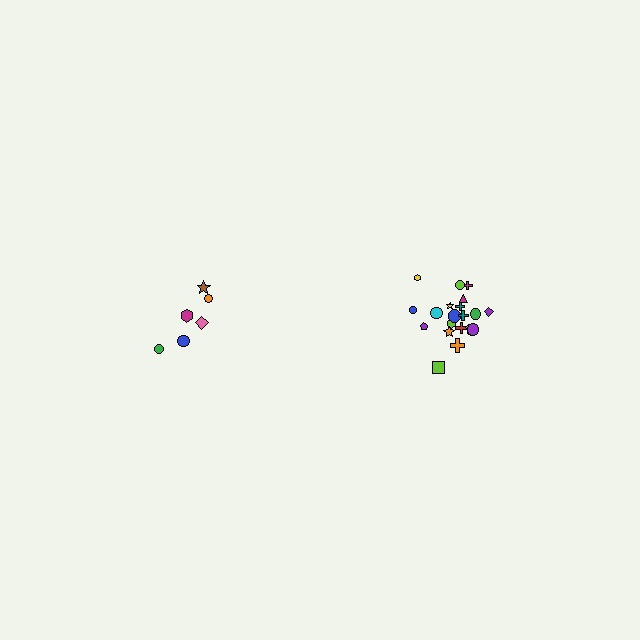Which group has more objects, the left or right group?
The right group.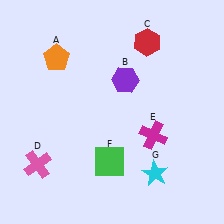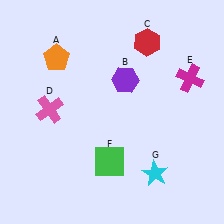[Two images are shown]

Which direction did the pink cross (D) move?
The pink cross (D) moved up.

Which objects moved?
The objects that moved are: the pink cross (D), the magenta cross (E).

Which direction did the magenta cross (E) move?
The magenta cross (E) moved up.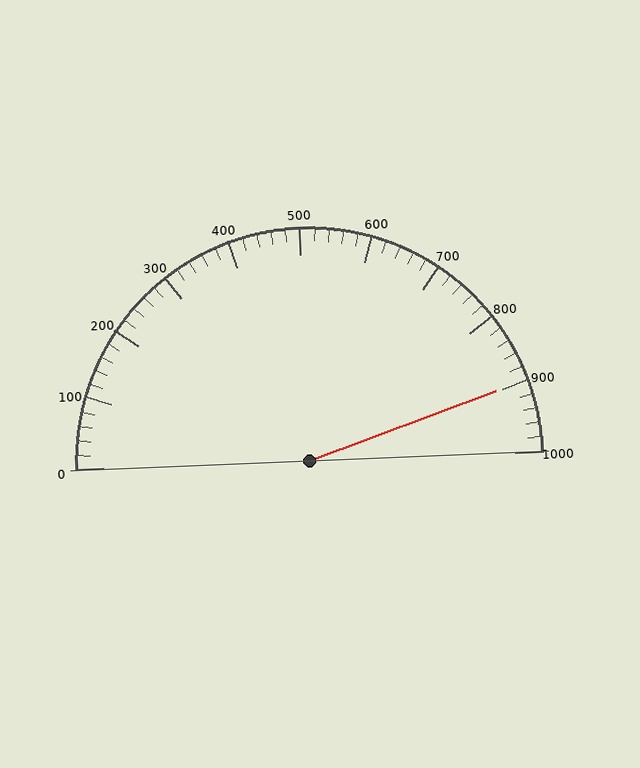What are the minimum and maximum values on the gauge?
The gauge ranges from 0 to 1000.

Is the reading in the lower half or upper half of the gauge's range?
The reading is in the upper half of the range (0 to 1000).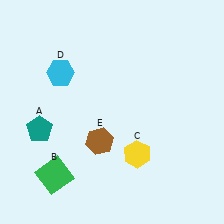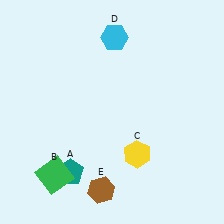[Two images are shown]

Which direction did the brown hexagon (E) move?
The brown hexagon (E) moved down.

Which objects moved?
The objects that moved are: the teal pentagon (A), the cyan hexagon (D), the brown hexagon (E).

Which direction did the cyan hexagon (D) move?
The cyan hexagon (D) moved right.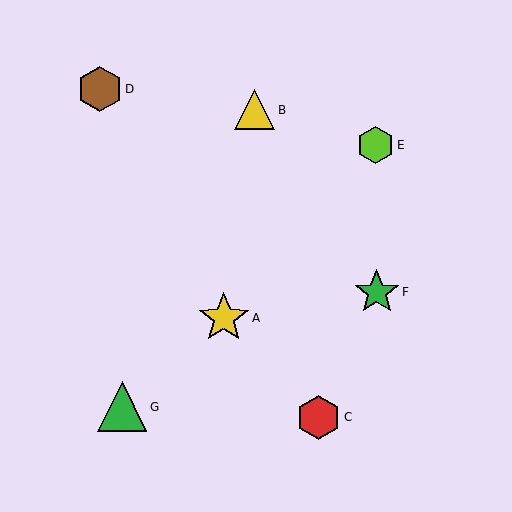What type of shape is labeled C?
Shape C is a red hexagon.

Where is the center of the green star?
The center of the green star is at (377, 292).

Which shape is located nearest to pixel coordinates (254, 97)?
The yellow triangle (labeled B) at (255, 110) is nearest to that location.